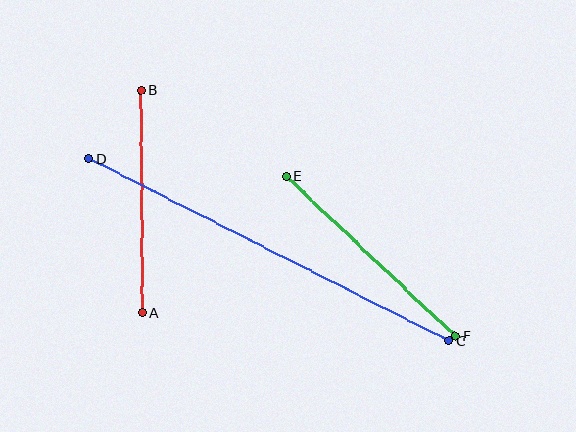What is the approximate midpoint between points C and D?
The midpoint is at approximately (269, 250) pixels.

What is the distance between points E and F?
The distance is approximately 233 pixels.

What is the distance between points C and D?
The distance is approximately 404 pixels.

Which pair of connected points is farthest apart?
Points C and D are farthest apart.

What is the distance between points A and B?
The distance is approximately 223 pixels.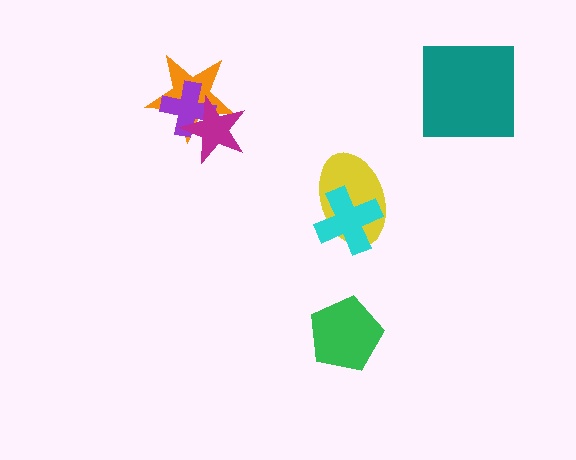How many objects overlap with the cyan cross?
1 object overlaps with the cyan cross.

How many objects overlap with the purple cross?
2 objects overlap with the purple cross.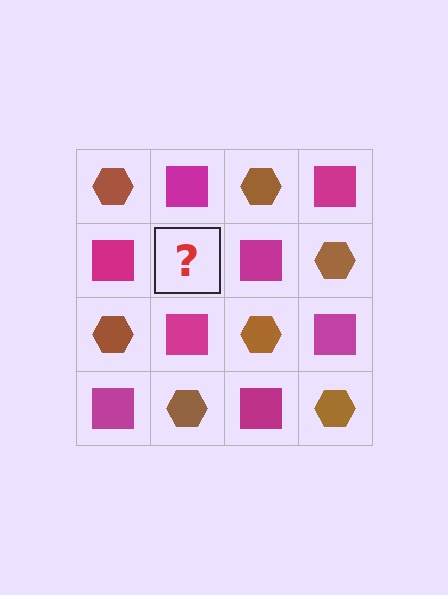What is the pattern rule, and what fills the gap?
The rule is that it alternates brown hexagon and magenta square in a checkerboard pattern. The gap should be filled with a brown hexagon.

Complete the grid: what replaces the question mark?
The question mark should be replaced with a brown hexagon.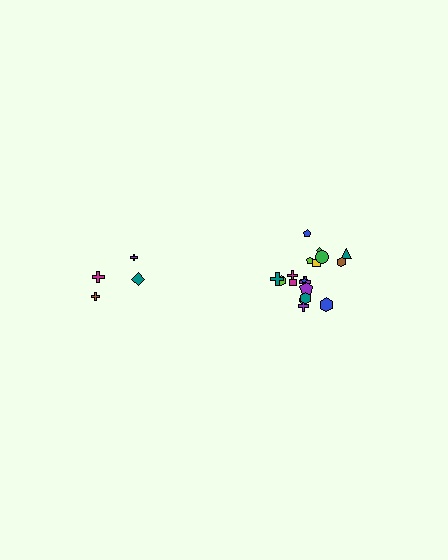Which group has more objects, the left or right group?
The right group.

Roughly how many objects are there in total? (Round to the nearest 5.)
Roughly 20 objects in total.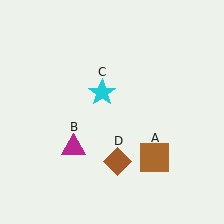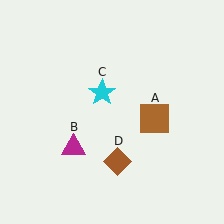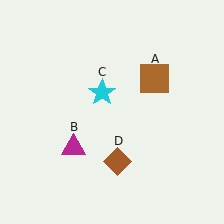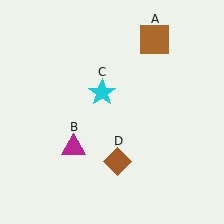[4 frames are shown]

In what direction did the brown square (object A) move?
The brown square (object A) moved up.